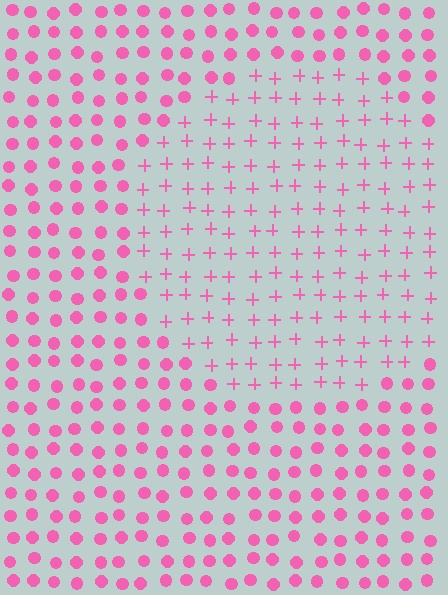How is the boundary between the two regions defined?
The boundary is defined by a change in element shape: plus signs inside vs. circles outside. All elements share the same color and spacing.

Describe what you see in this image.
The image is filled with small pink elements arranged in a uniform grid. A circle-shaped region contains plus signs, while the surrounding area contains circles. The boundary is defined purely by the change in element shape.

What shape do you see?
I see a circle.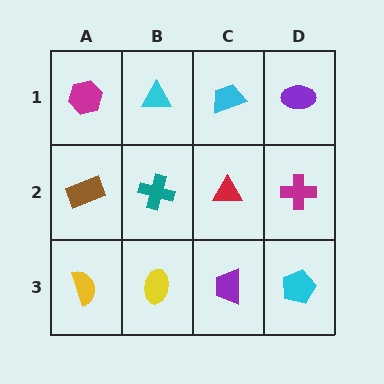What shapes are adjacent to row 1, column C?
A red triangle (row 2, column C), a cyan triangle (row 1, column B), a purple ellipse (row 1, column D).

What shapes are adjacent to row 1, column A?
A brown rectangle (row 2, column A), a cyan triangle (row 1, column B).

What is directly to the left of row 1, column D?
A cyan trapezoid.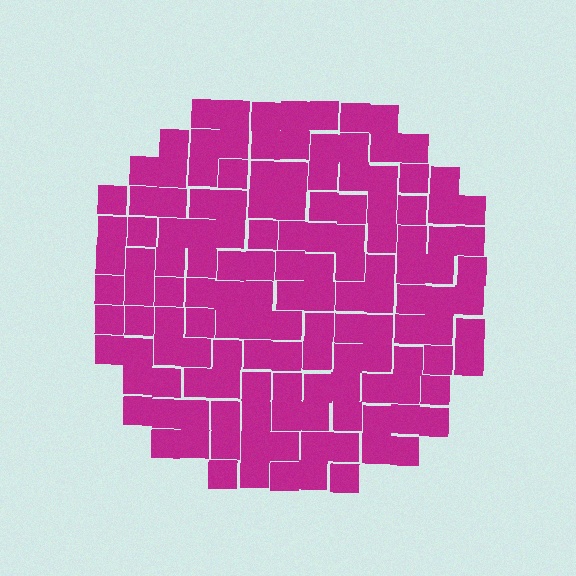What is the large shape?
The large shape is a circle.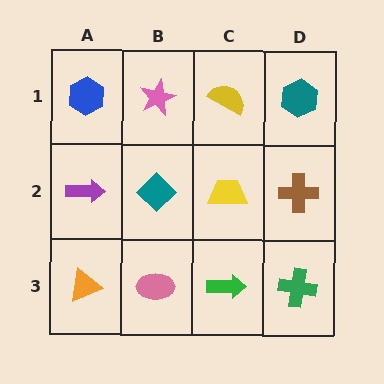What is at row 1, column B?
A pink star.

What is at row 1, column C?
A yellow semicircle.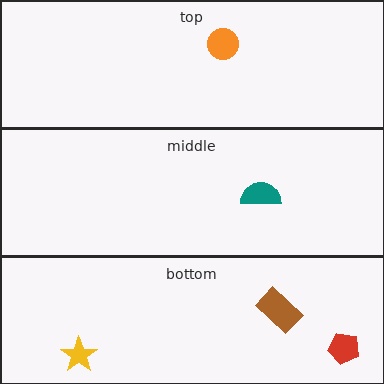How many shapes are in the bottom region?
3.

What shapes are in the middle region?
The teal semicircle.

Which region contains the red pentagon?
The bottom region.